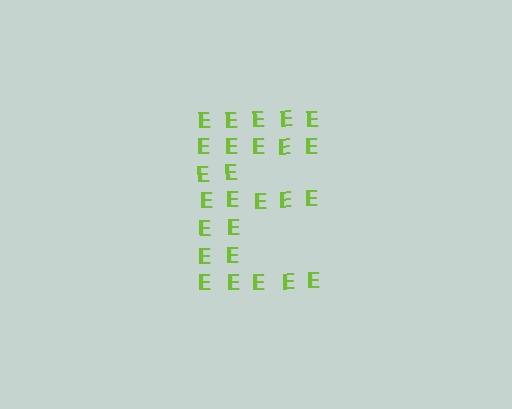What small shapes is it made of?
It is made of small letter E's.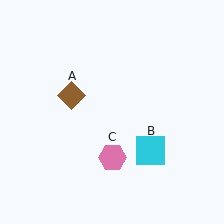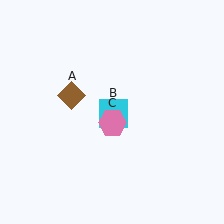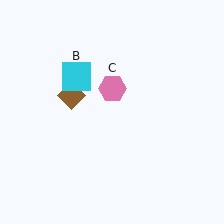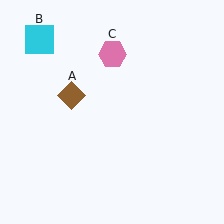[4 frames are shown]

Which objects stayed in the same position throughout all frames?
Brown diamond (object A) remained stationary.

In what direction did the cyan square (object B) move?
The cyan square (object B) moved up and to the left.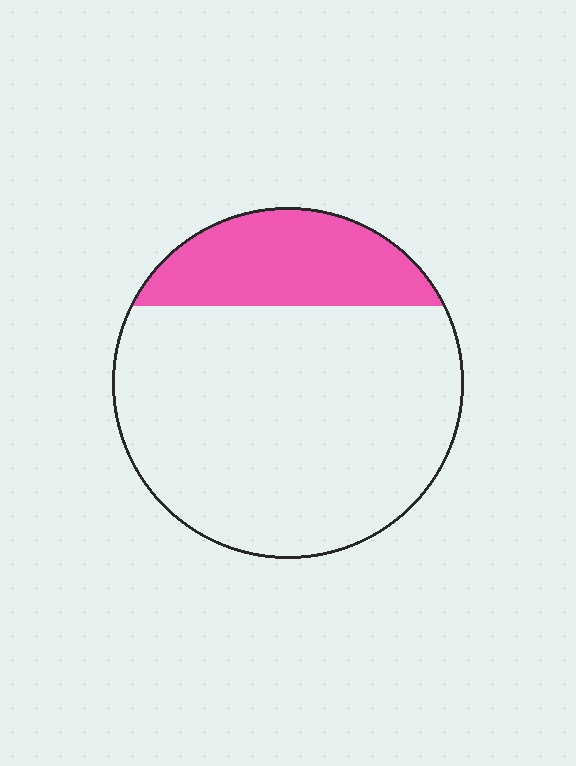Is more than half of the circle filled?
No.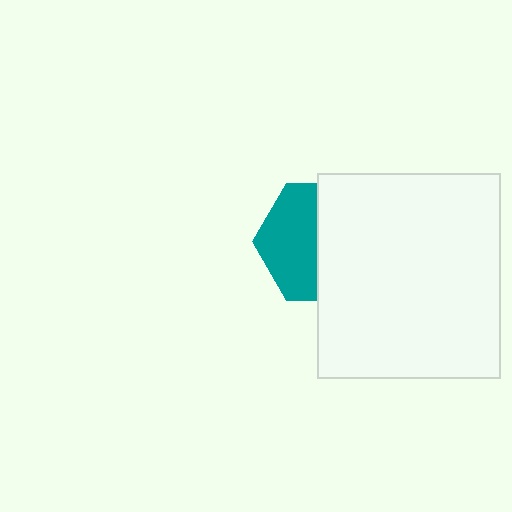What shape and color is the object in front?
The object in front is a white rectangle.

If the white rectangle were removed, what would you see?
You would see the complete teal hexagon.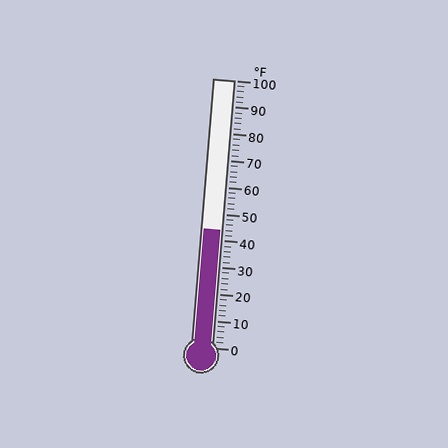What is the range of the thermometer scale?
The thermometer scale ranges from 0°F to 100°F.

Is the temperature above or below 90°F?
The temperature is below 90°F.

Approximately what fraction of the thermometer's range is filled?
The thermometer is filled to approximately 45% of its range.